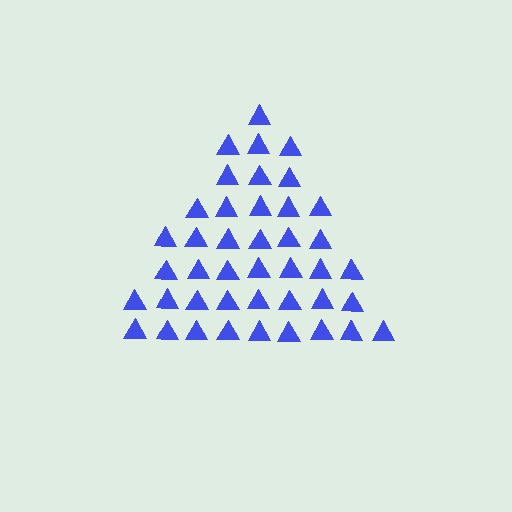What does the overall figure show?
The overall figure shows a triangle.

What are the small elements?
The small elements are triangles.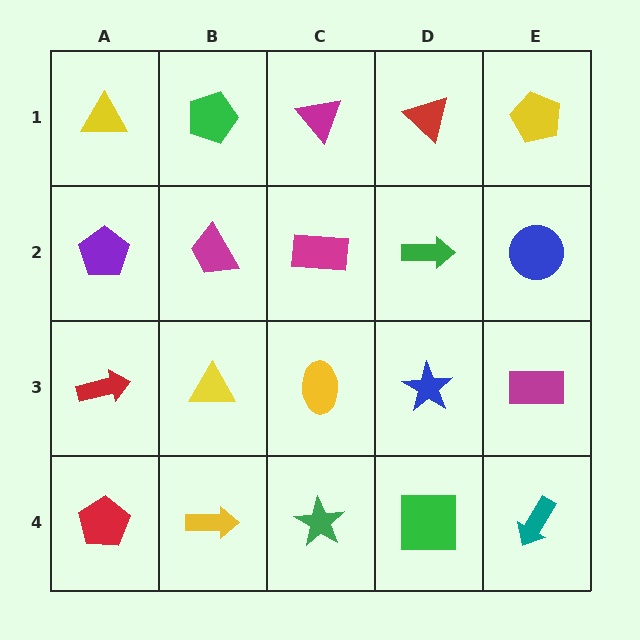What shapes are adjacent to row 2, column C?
A magenta triangle (row 1, column C), a yellow ellipse (row 3, column C), a magenta trapezoid (row 2, column B), a green arrow (row 2, column D).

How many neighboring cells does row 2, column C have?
4.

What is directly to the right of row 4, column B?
A green star.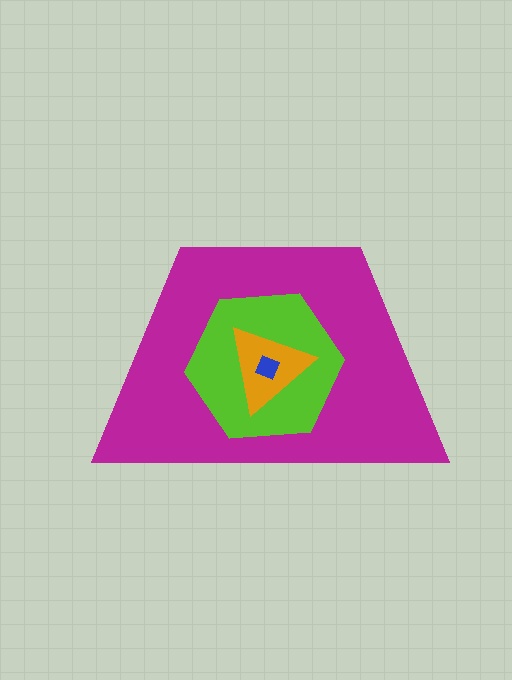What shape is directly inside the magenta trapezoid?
The lime hexagon.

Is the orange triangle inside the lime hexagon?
Yes.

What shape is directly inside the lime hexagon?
The orange triangle.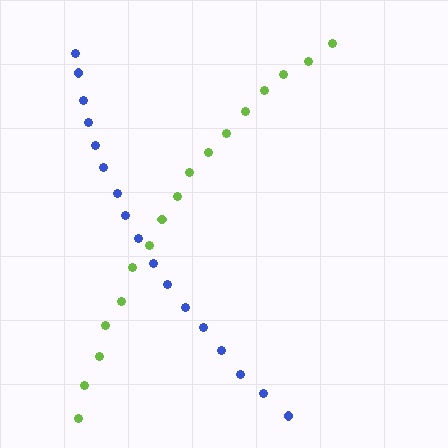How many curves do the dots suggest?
There are 2 distinct paths.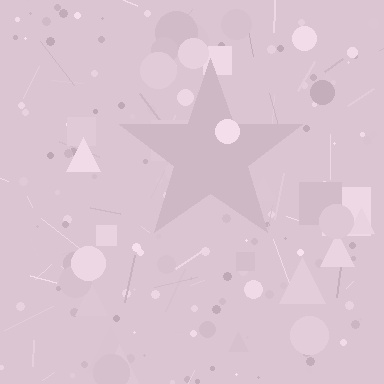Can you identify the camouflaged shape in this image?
The camouflaged shape is a star.